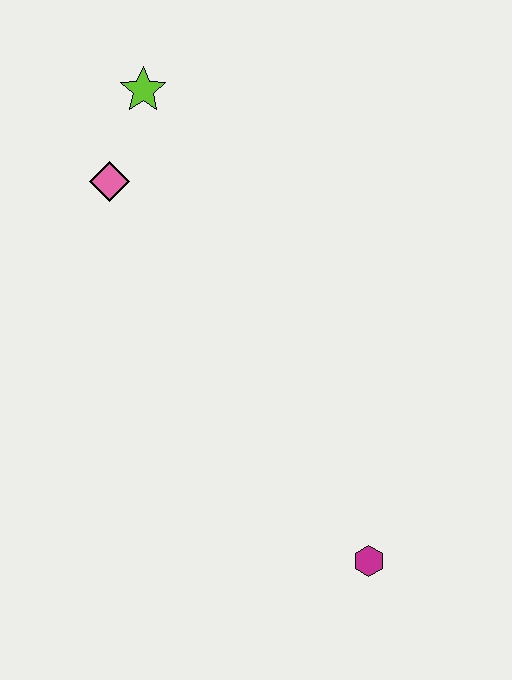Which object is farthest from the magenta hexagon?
The lime star is farthest from the magenta hexagon.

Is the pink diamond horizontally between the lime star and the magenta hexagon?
No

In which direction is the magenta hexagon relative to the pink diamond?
The magenta hexagon is below the pink diamond.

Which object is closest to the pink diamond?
The lime star is closest to the pink diamond.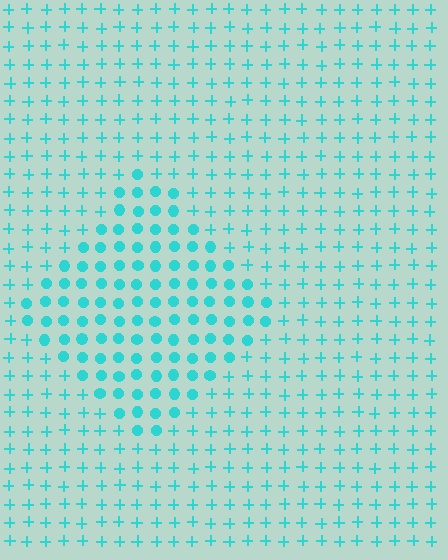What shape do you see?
I see a diamond.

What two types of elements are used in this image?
The image uses circles inside the diamond region and plus signs outside it.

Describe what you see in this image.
The image is filled with small cyan elements arranged in a uniform grid. A diamond-shaped region contains circles, while the surrounding area contains plus signs. The boundary is defined purely by the change in element shape.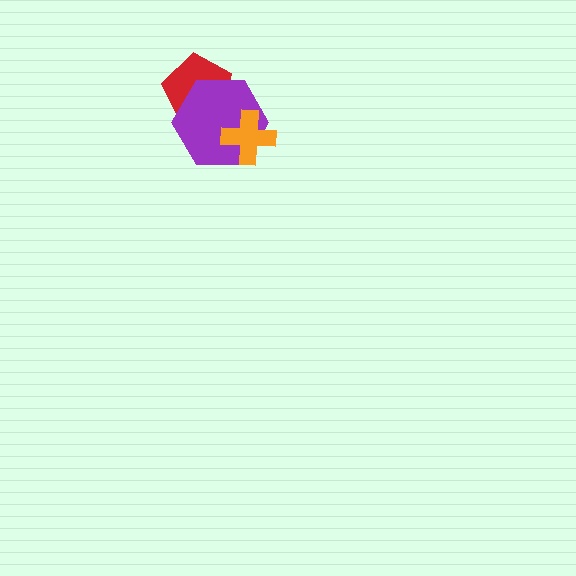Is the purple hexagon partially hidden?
Yes, it is partially covered by another shape.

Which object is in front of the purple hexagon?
The orange cross is in front of the purple hexagon.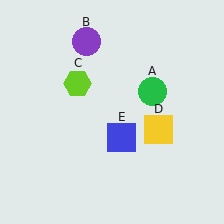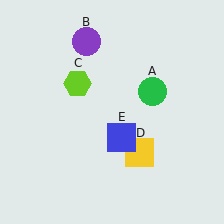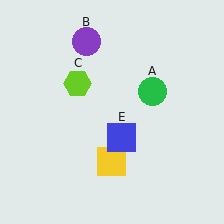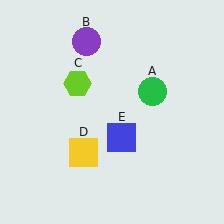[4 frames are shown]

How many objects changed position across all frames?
1 object changed position: yellow square (object D).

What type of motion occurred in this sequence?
The yellow square (object D) rotated clockwise around the center of the scene.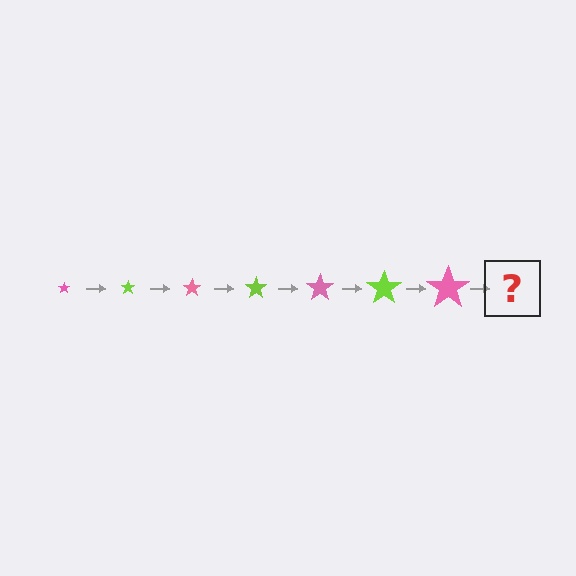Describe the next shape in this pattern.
It should be a lime star, larger than the previous one.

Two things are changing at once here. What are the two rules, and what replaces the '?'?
The two rules are that the star grows larger each step and the color cycles through pink and lime. The '?' should be a lime star, larger than the previous one.